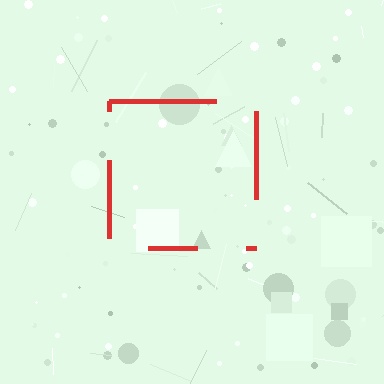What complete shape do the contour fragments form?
The contour fragments form a square.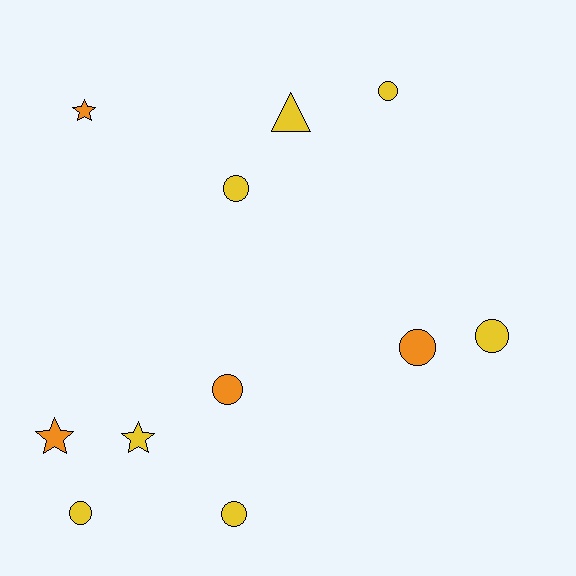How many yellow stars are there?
There is 1 yellow star.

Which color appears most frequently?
Yellow, with 7 objects.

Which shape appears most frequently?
Circle, with 7 objects.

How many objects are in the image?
There are 11 objects.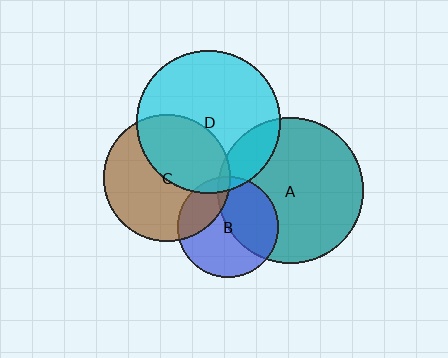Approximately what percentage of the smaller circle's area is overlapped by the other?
Approximately 15%.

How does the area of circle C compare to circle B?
Approximately 1.6 times.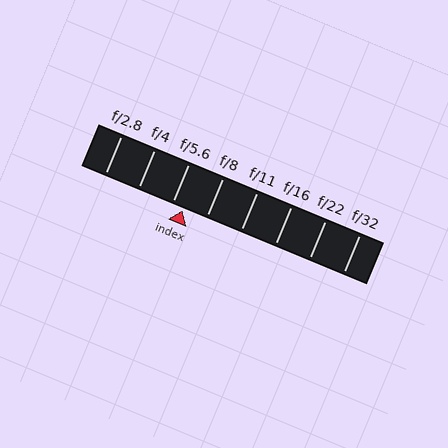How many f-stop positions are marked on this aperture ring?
There are 8 f-stop positions marked.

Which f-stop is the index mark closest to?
The index mark is closest to f/5.6.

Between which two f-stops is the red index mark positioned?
The index mark is between f/5.6 and f/8.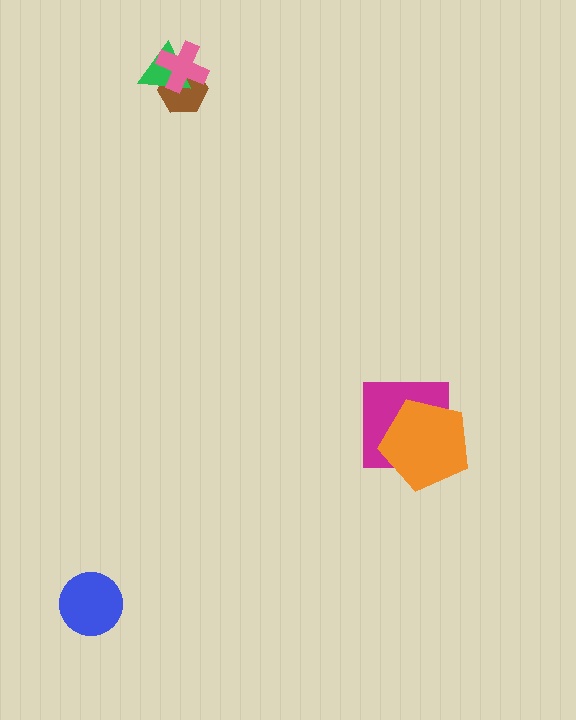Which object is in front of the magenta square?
The orange pentagon is in front of the magenta square.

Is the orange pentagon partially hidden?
No, no other shape covers it.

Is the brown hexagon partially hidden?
Yes, it is partially covered by another shape.